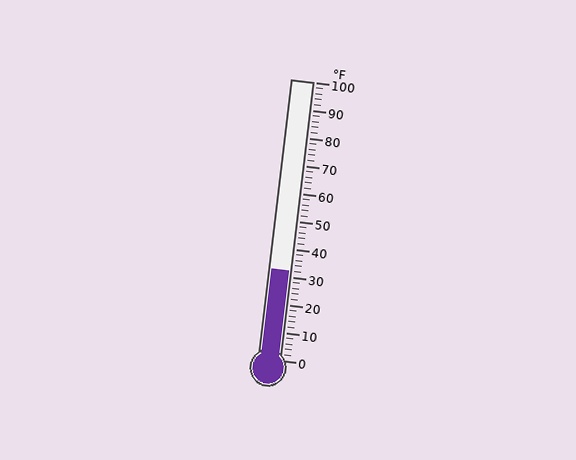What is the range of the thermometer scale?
The thermometer scale ranges from 0°F to 100°F.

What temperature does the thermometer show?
The thermometer shows approximately 32°F.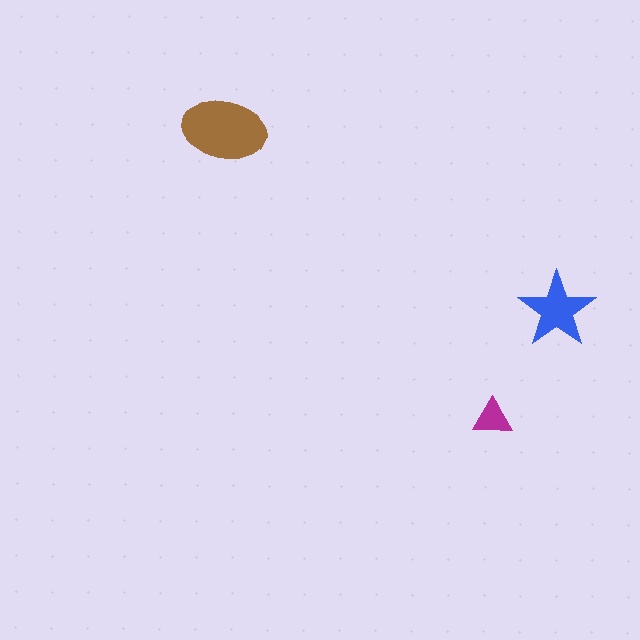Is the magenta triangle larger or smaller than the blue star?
Smaller.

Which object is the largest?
The brown ellipse.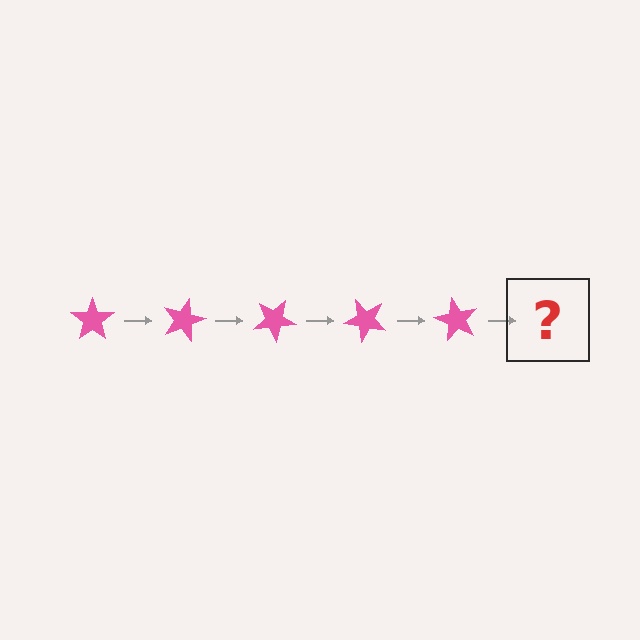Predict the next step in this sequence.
The next step is a pink star rotated 75 degrees.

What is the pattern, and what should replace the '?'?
The pattern is that the star rotates 15 degrees each step. The '?' should be a pink star rotated 75 degrees.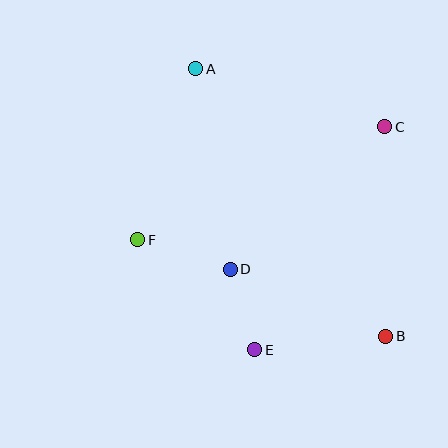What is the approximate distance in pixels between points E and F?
The distance between E and F is approximately 161 pixels.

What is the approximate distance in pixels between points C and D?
The distance between C and D is approximately 210 pixels.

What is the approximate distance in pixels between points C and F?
The distance between C and F is approximately 272 pixels.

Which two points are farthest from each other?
Points A and B are farthest from each other.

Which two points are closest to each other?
Points D and E are closest to each other.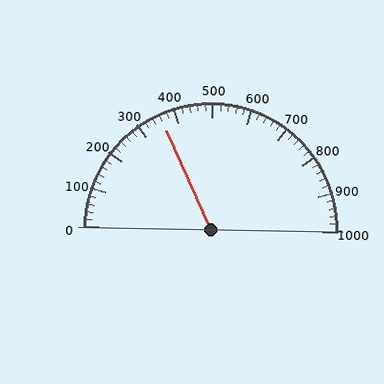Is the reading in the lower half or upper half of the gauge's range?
The reading is in the lower half of the range (0 to 1000).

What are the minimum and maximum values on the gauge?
The gauge ranges from 0 to 1000.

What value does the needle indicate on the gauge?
The needle indicates approximately 360.